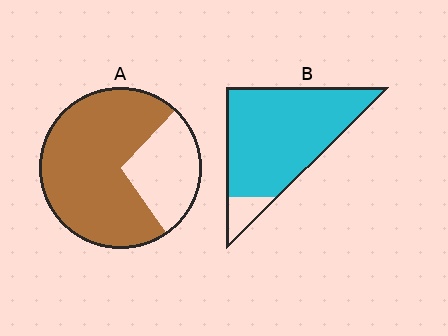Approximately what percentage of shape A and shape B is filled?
A is approximately 70% and B is approximately 90%.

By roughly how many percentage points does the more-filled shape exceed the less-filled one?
By roughly 20 percentage points (B over A).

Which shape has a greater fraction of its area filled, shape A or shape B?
Shape B.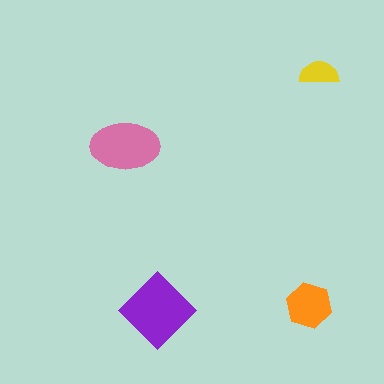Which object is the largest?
The purple diamond.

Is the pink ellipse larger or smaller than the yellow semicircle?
Larger.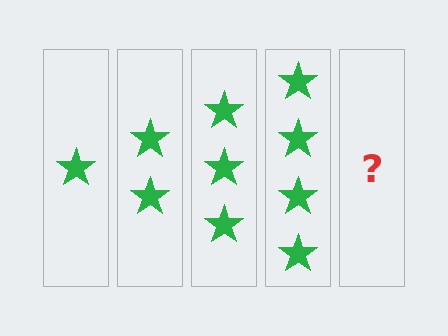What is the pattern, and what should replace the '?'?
The pattern is that each step adds one more star. The '?' should be 5 stars.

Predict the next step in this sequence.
The next step is 5 stars.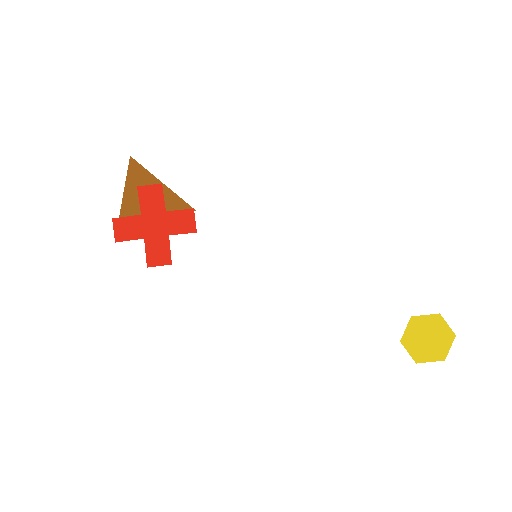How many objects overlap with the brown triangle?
1 object overlaps with the brown triangle.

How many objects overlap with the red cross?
1 object overlaps with the red cross.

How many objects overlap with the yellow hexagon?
0 objects overlap with the yellow hexagon.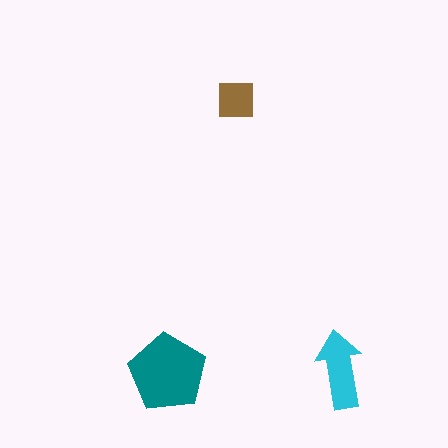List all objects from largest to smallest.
The teal pentagon, the cyan arrow, the brown square.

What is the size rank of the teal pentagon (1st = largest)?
1st.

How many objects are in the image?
There are 3 objects in the image.